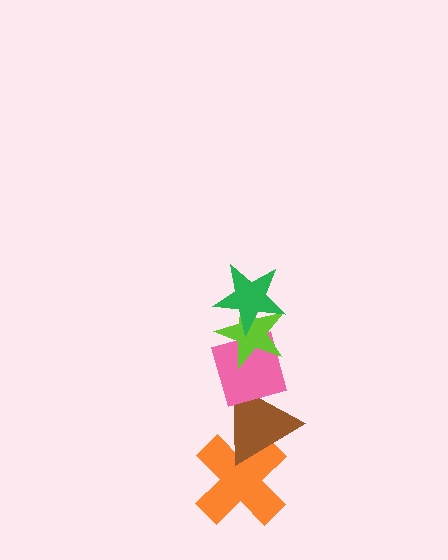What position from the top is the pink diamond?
The pink diamond is 3rd from the top.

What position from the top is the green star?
The green star is 1st from the top.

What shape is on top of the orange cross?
The brown triangle is on top of the orange cross.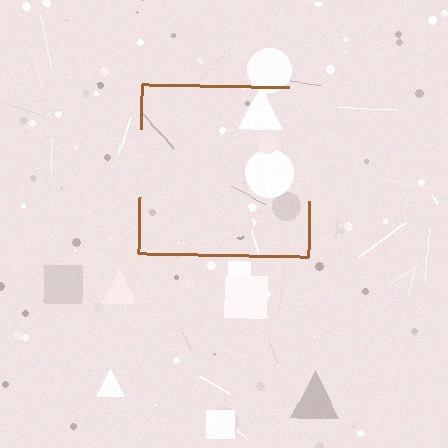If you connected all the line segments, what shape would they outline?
They would outline a square.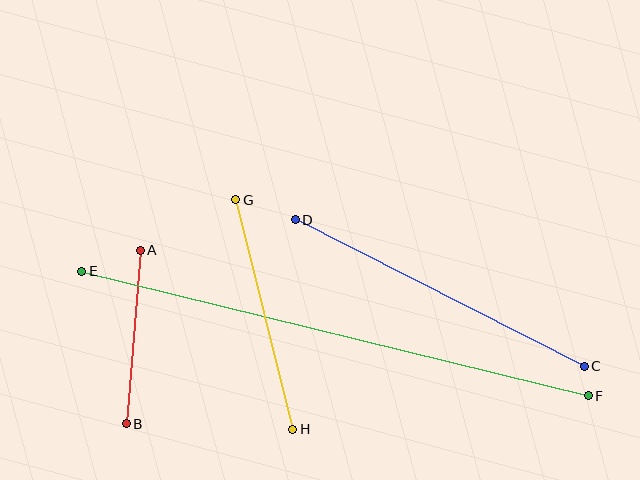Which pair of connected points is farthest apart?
Points E and F are farthest apart.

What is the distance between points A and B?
The distance is approximately 174 pixels.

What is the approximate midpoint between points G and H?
The midpoint is at approximately (264, 315) pixels.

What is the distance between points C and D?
The distance is approximately 324 pixels.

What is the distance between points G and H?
The distance is approximately 236 pixels.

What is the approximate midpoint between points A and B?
The midpoint is at approximately (133, 337) pixels.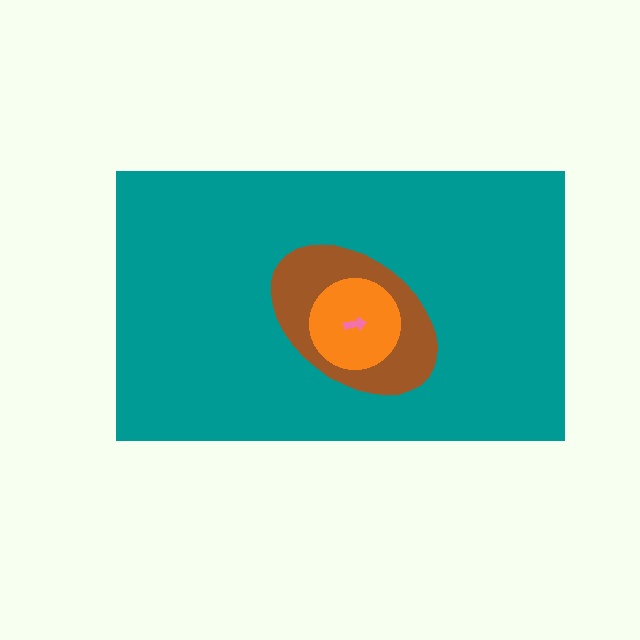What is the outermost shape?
The teal rectangle.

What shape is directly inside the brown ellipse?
The orange circle.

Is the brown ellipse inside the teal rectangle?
Yes.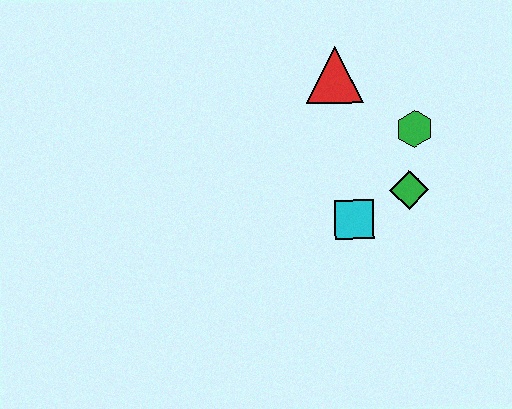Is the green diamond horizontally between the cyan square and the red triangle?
No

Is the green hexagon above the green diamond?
Yes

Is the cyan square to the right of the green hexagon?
No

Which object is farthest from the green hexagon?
The cyan square is farthest from the green hexagon.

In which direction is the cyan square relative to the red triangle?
The cyan square is below the red triangle.